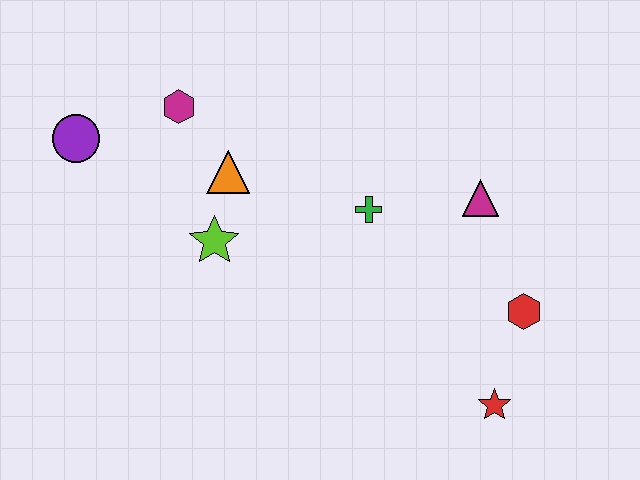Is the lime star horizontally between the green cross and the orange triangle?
No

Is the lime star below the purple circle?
Yes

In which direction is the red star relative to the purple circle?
The red star is to the right of the purple circle.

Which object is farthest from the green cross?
The purple circle is farthest from the green cross.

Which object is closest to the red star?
The red hexagon is closest to the red star.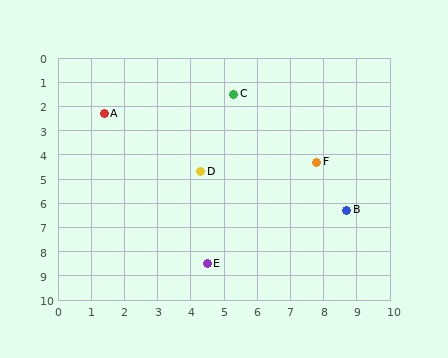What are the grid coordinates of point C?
Point C is at approximately (5.3, 1.5).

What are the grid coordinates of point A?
Point A is at approximately (1.4, 2.3).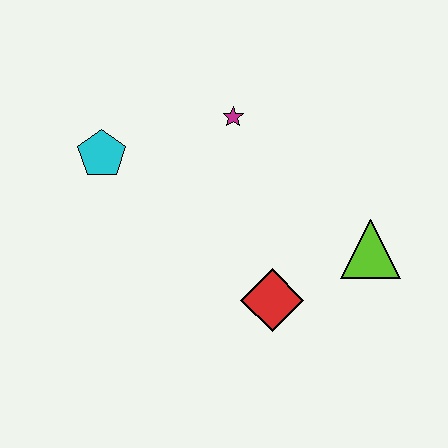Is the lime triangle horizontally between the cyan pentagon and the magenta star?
No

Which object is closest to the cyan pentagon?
The magenta star is closest to the cyan pentagon.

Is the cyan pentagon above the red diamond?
Yes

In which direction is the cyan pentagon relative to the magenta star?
The cyan pentagon is to the left of the magenta star.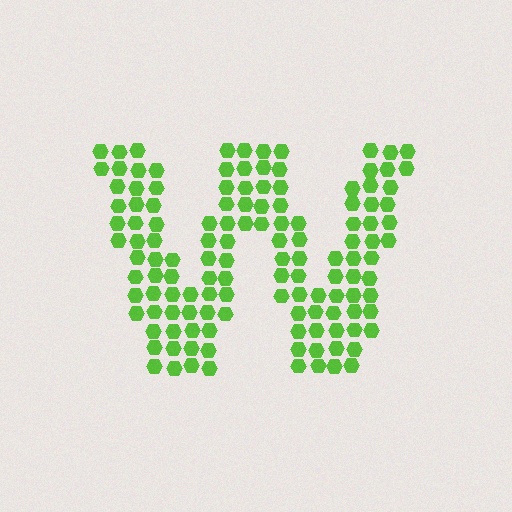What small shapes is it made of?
It is made of small hexagons.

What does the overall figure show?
The overall figure shows the letter W.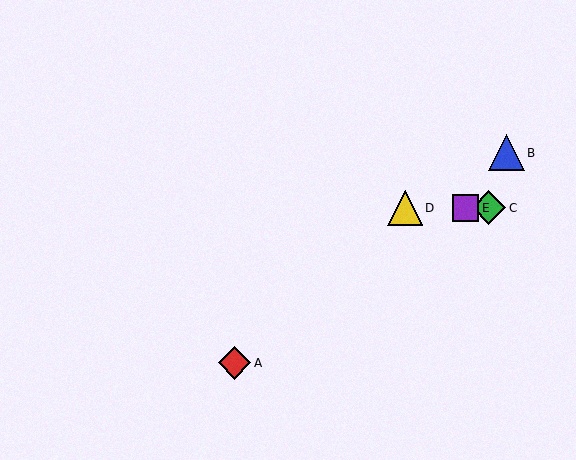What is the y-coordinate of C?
Object C is at y≈208.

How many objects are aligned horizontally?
3 objects (C, D, E) are aligned horizontally.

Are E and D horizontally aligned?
Yes, both are at y≈208.